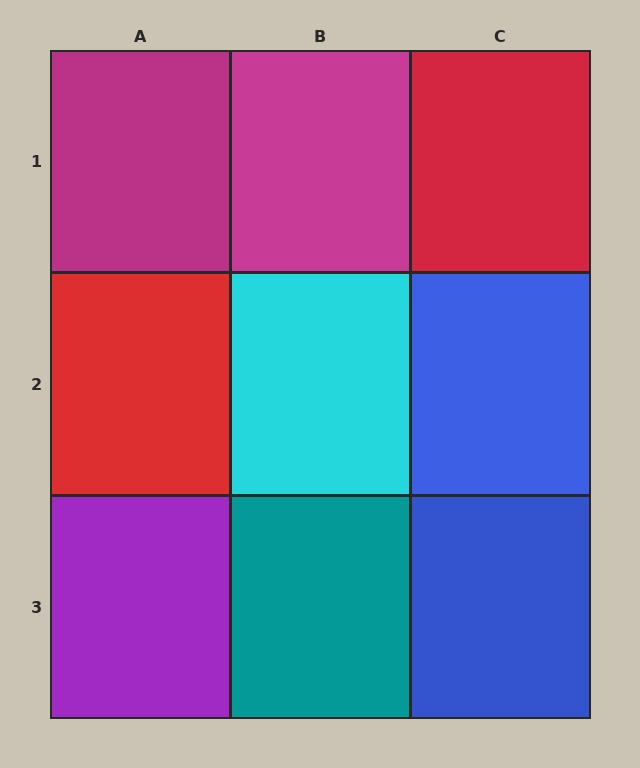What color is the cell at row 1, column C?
Red.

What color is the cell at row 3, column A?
Purple.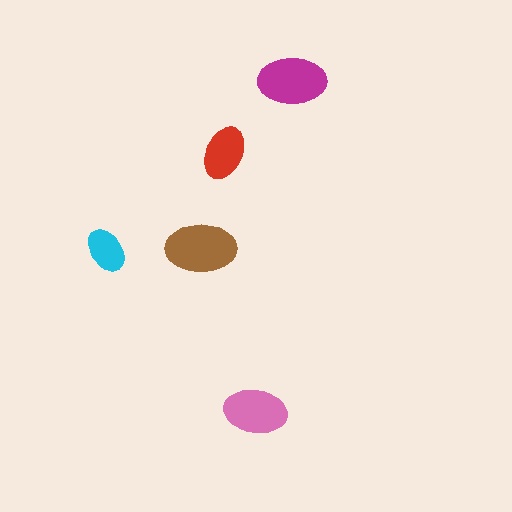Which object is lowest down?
The pink ellipse is bottommost.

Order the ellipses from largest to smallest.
the brown one, the magenta one, the pink one, the red one, the cyan one.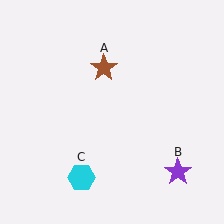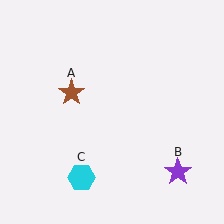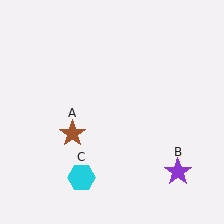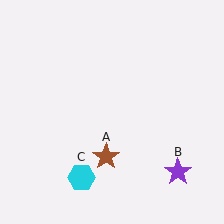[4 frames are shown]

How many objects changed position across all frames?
1 object changed position: brown star (object A).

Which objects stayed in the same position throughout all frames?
Purple star (object B) and cyan hexagon (object C) remained stationary.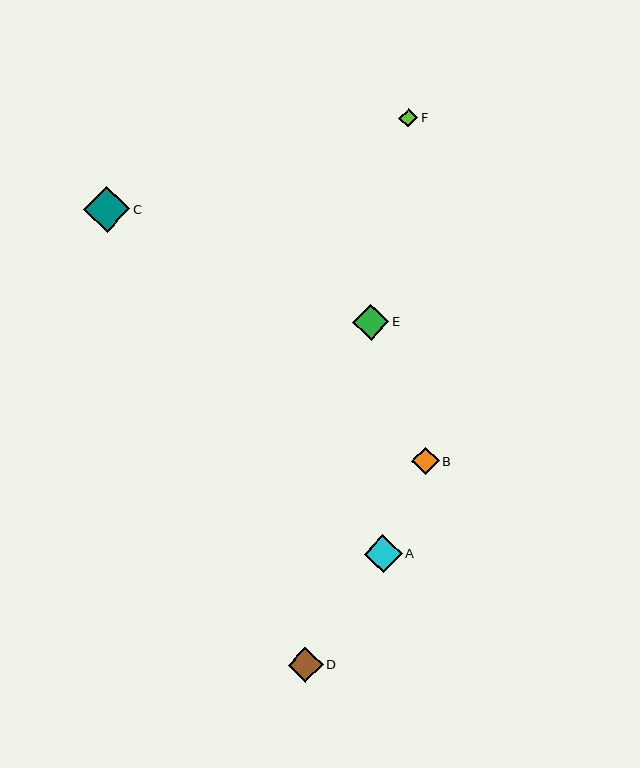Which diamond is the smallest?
Diamond F is the smallest with a size of approximately 19 pixels.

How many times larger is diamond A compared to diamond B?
Diamond A is approximately 1.4 times the size of diamond B.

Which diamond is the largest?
Diamond C is the largest with a size of approximately 46 pixels.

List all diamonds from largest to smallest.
From largest to smallest: C, A, E, D, B, F.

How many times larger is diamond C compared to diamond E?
Diamond C is approximately 1.3 times the size of diamond E.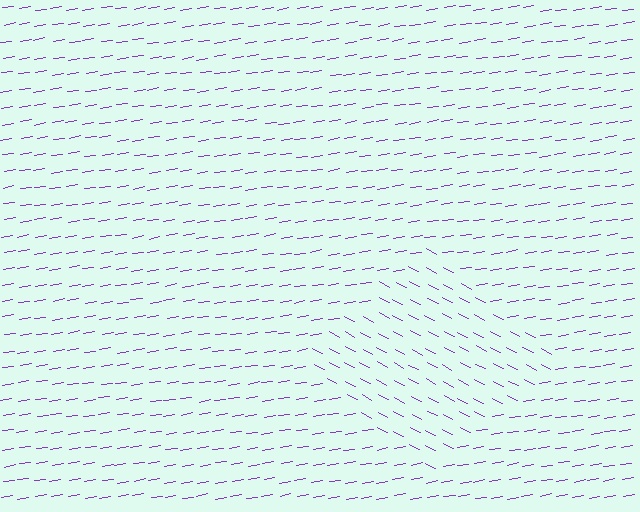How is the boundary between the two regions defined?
The boundary is defined purely by a change in line orientation (approximately 37 degrees difference). All lines are the same color and thickness.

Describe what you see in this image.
The image is filled with small purple line segments. A diamond region in the image has lines oriented differently from the surrounding lines, creating a visible texture boundary.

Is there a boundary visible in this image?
Yes, there is a texture boundary formed by a change in line orientation.